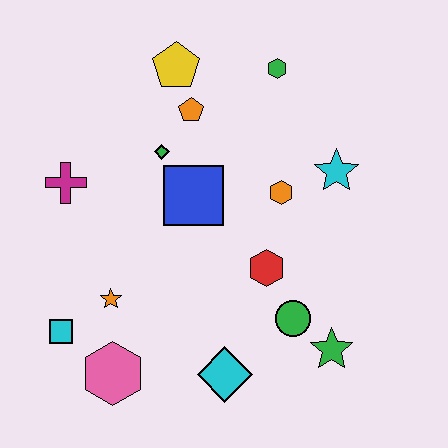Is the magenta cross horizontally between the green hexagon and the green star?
No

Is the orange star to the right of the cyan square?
Yes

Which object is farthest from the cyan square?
The green hexagon is farthest from the cyan square.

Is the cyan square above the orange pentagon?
No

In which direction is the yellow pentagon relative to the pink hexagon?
The yellow pentagon is above the pink hexagon.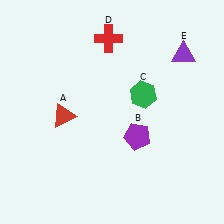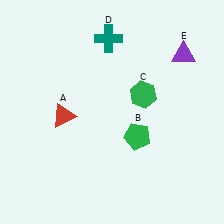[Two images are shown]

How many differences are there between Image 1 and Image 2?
There are 2 differences between the two images.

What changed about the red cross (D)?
In Image 1, D is red. In Image 2, it changed to teal.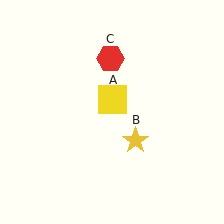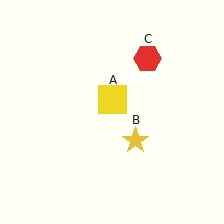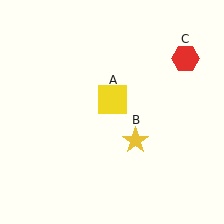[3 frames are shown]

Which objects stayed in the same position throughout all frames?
Yellow square (object A) and yellow star (object B) remained stationary.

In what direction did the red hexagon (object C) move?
The red hexagon (object C) moved right.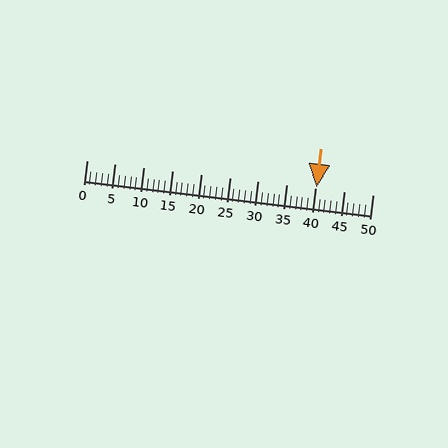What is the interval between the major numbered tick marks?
The major tick marks are spaced 5 units apart.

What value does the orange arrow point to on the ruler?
The orange arrow points to approximately 40.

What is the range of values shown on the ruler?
The ruler shows values from 0 to 50.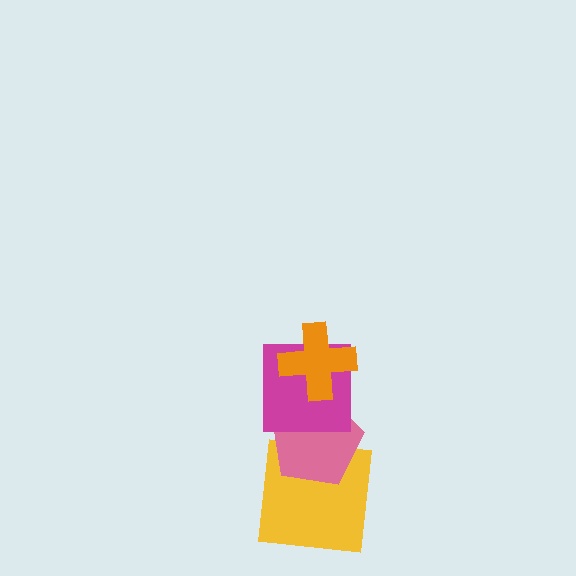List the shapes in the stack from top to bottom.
From top to bottom: the orange cross, the magenta square, the pink pentagon, the yellow square.